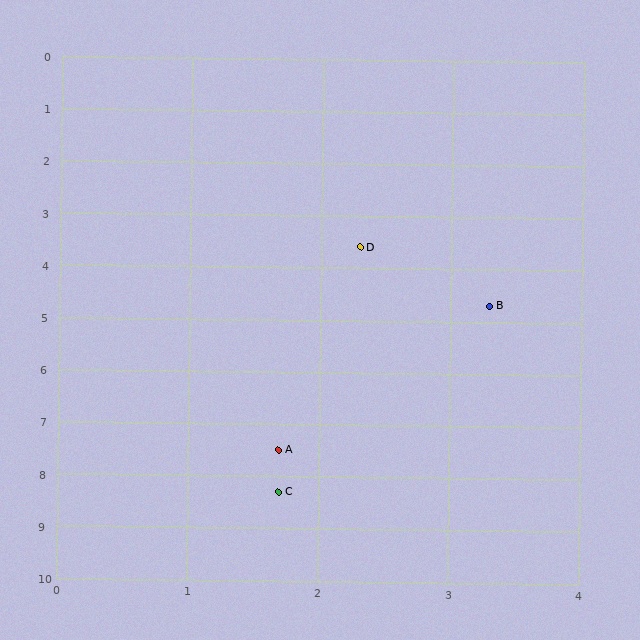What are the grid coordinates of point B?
Point B is at approximately (3.3, 4.7).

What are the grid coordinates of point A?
Point A is at approximately (1.7, 7.5).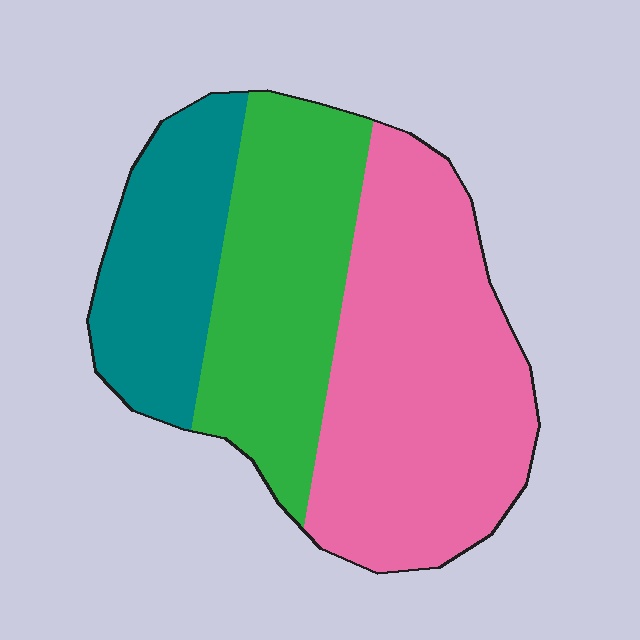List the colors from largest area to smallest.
From largest to smallest: pink, green, teal.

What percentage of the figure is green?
Green takes up between a quarter and a half of the figure.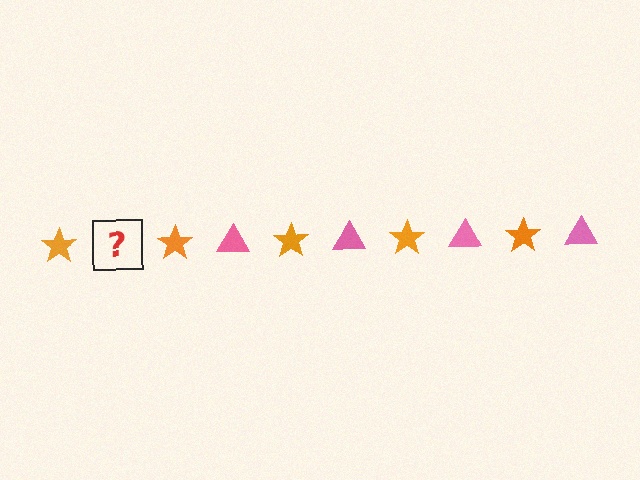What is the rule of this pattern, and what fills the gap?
The rule is that the pattern alternates between orange star and pink triangle. The gap should be filled with a pink triangle.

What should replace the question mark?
The question mark should be replaced with a pink triangle.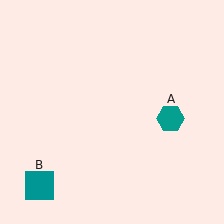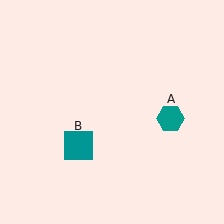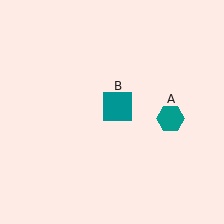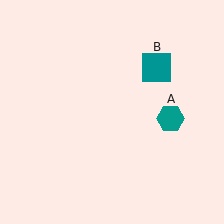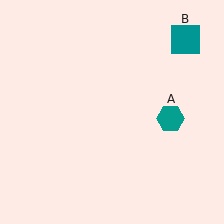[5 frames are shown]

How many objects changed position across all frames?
1 object changed position: teal square (object B).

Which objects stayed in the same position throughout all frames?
Teal hexagon (object A) remained stationary.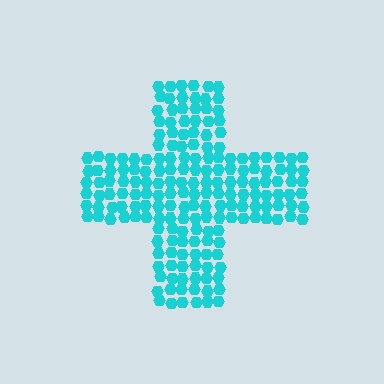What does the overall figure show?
The overall figure shows a cross.